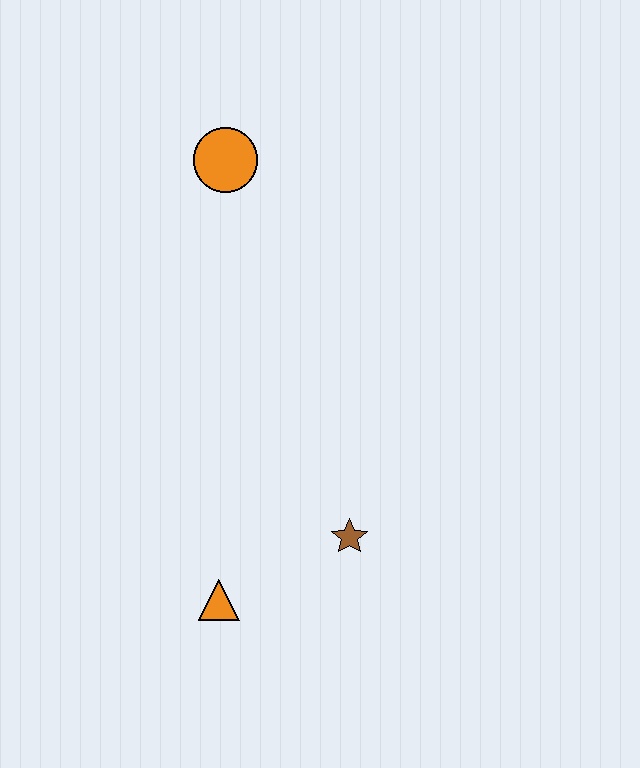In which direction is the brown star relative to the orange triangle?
The brown star is to the right of the orange triangle.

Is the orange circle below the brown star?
No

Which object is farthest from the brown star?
The orange circle is farthest from the brown star.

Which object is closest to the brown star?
The orange triangle is closest to the brown star.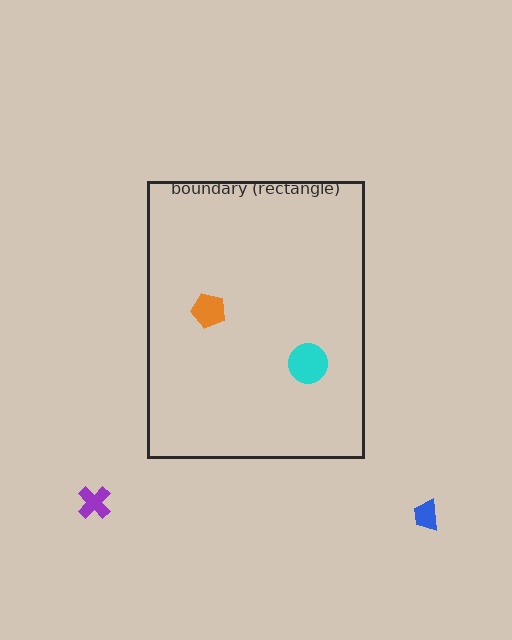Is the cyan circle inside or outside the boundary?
Inside.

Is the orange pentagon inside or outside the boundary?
Inside.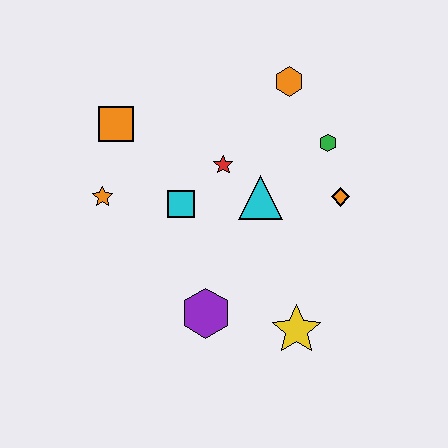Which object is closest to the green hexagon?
The orange diamond is closest to the green hexagon.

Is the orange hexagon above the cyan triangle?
Yes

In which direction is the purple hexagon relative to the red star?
The purple hexagon is below the red star.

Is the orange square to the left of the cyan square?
Yes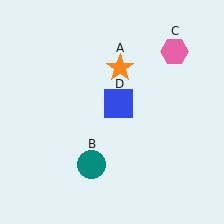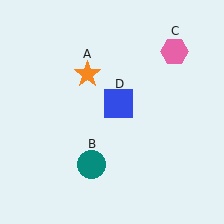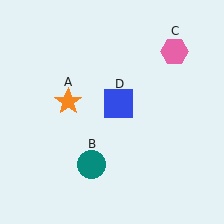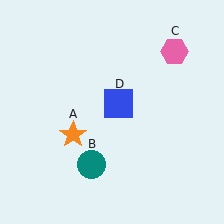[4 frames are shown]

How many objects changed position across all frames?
1 object changed position: orange star (object A).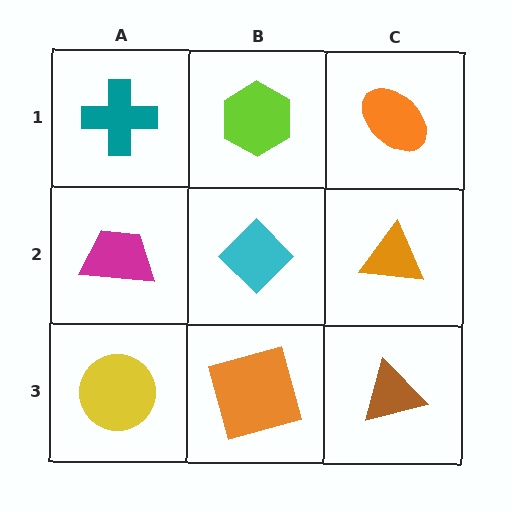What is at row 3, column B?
An orange square.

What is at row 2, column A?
A magenta trapezoid.